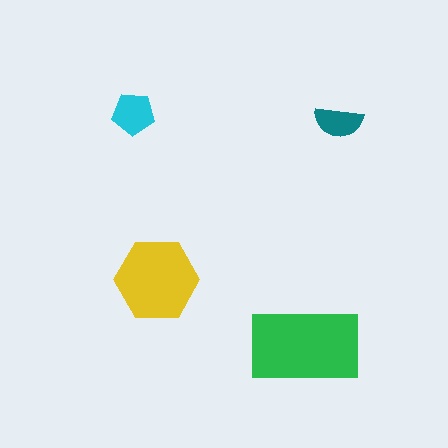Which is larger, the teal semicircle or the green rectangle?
The green rectangle.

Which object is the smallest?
The teal semicircle.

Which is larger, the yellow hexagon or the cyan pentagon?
The yellow hexagon.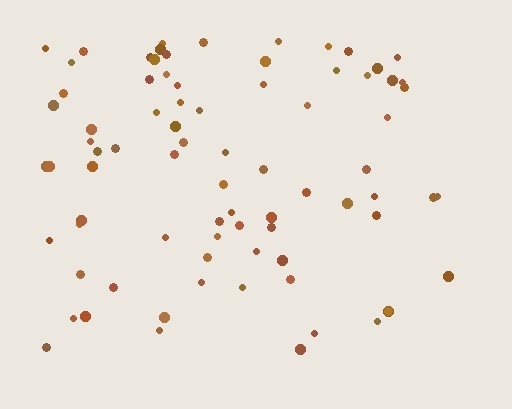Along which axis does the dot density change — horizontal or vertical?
Vertical.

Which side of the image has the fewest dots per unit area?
The bottom.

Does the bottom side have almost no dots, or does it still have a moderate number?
Still a moderate number, just noticeably fewer than the top.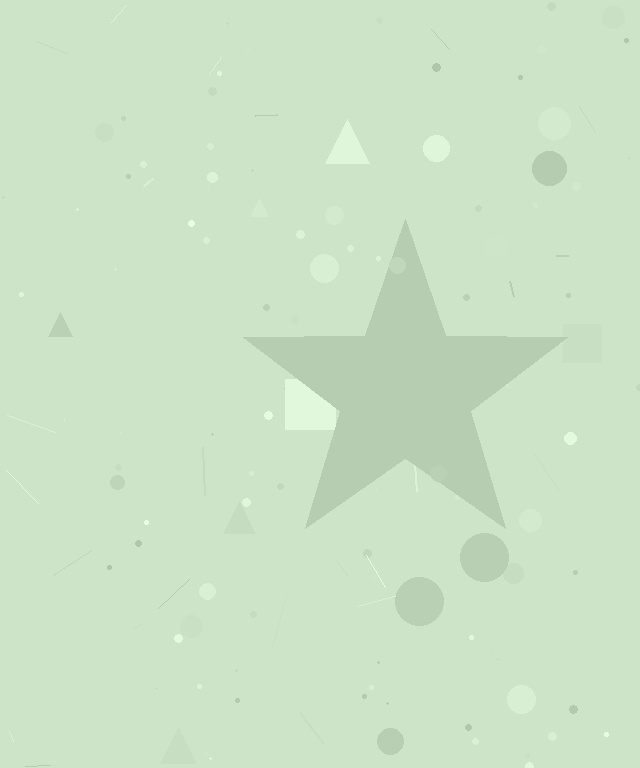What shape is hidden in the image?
A star is hidden in the image.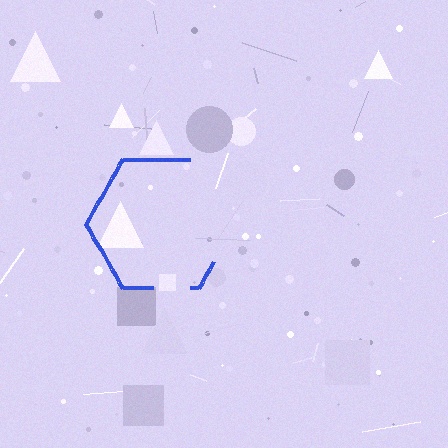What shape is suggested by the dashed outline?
The dashed outline suggests a hexagon.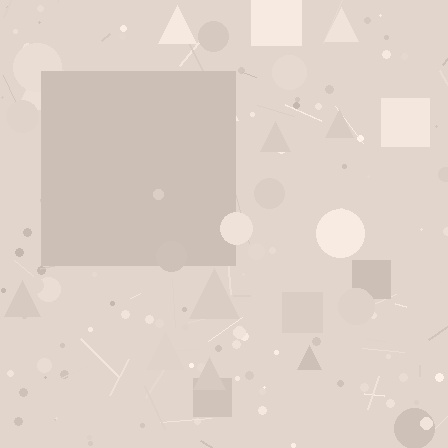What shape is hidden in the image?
A square is hidden in the image.